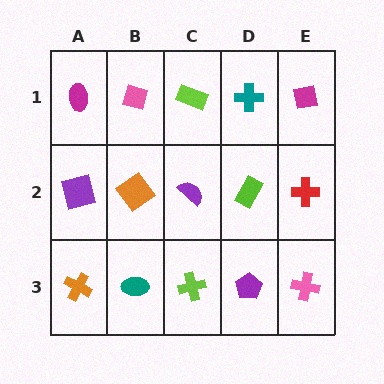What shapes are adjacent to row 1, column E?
A red cross (row 2, column E), a teal cross (row 1, column D).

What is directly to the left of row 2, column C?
An orange diamond.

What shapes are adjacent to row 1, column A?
A purple square (row 2, column A), a pink diamond (row 1, column B).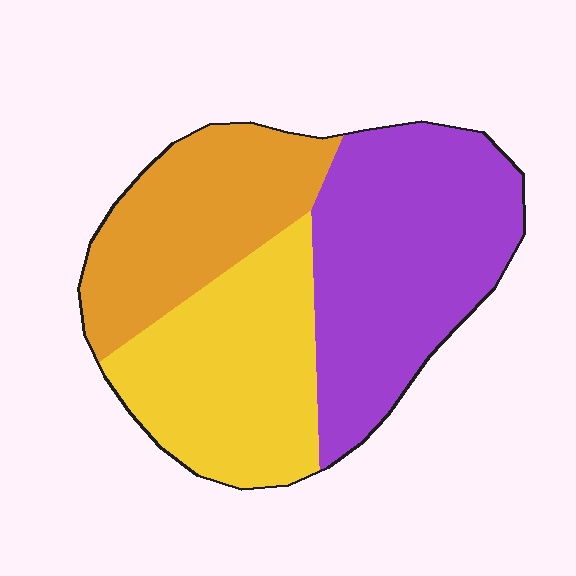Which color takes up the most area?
Purple, at roughly 40%.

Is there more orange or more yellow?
Yellow.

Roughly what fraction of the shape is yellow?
Yellow covers about 30% of the shape.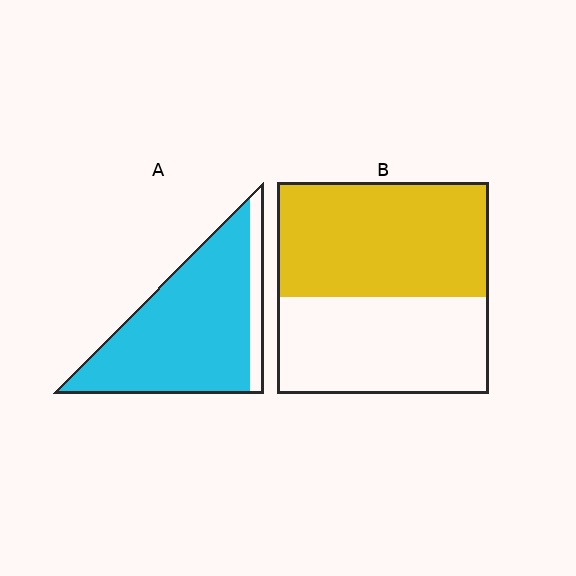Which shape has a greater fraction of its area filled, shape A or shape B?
Shape A.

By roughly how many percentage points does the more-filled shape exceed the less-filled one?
By roughly 35 percentage points (A over B).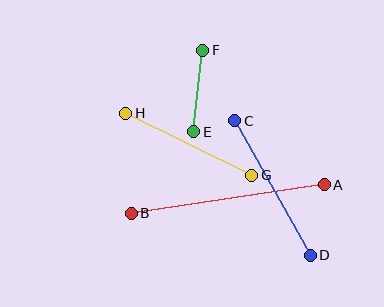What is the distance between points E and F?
The distance is approximately 82 pixels.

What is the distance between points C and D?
The distance is approximately 154 pixels.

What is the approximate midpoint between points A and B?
The midpoint is at approximately (228, 199) pixels.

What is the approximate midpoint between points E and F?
The midpoint is at approximately (198, 91) pixels.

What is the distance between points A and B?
The distance is approximately 195 pixels.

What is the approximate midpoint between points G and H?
The midpoint is at approximately (189, 144) pixels.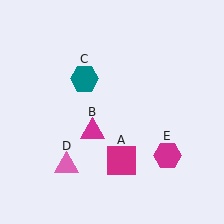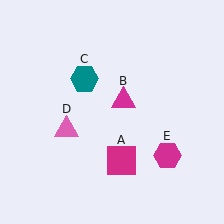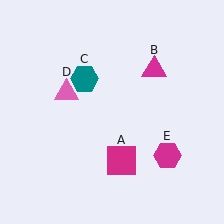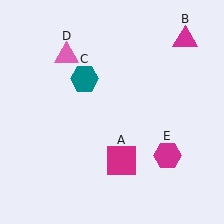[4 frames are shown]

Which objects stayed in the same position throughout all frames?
Magenta square (object A) and teal hexagon (object C) and magenta hexagon (object E) remained stationary.